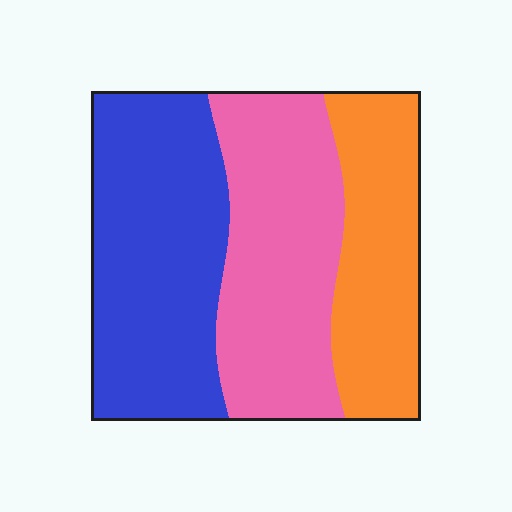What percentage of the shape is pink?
Pink covers roughly 35% of the shape.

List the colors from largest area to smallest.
From largest to smallest: blue, pink, orange.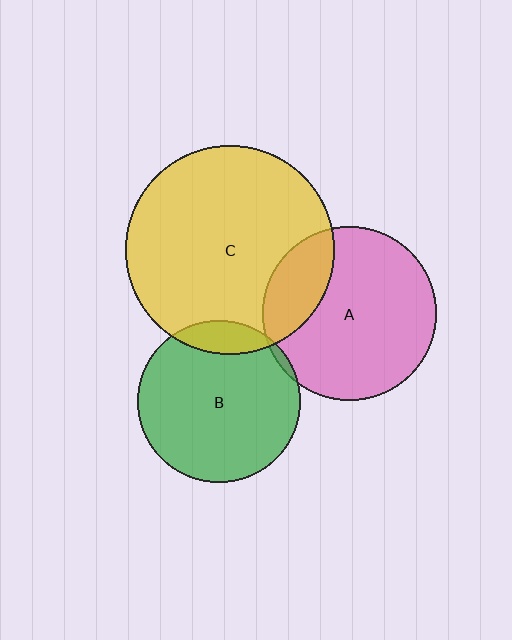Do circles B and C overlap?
Yes.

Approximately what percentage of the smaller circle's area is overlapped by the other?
Approximately 10%.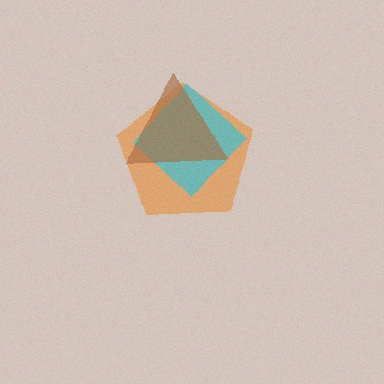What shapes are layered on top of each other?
The layered shapes are: an orange pentagon, a cyan diamond, a brown triangle.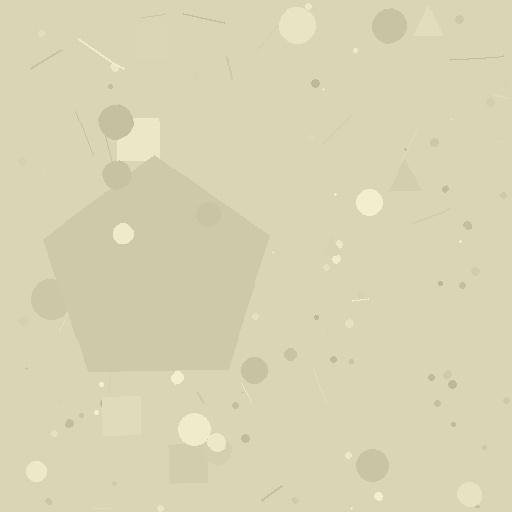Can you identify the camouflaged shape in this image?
The camouflaged shape is a pentagon.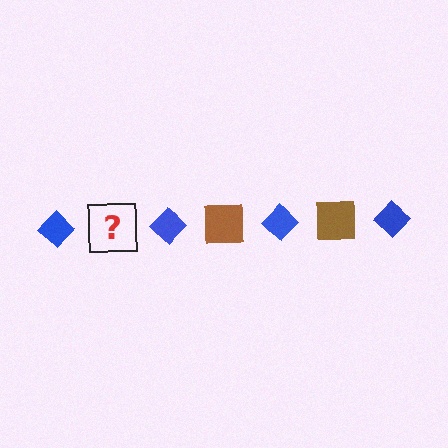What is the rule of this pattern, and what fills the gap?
The rule is that the pattern alternates between blue diamond and brown square. The gap should be filled with a brown square.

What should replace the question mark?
The question mark should be replaced with a brown square.